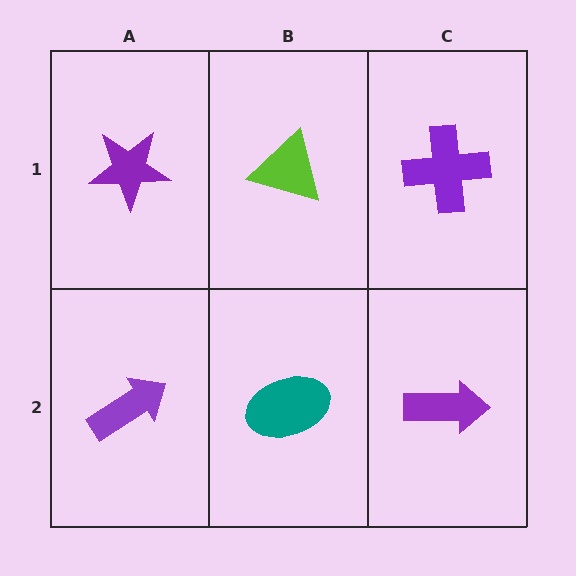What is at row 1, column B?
A lime triangle.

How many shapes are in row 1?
3 shapes.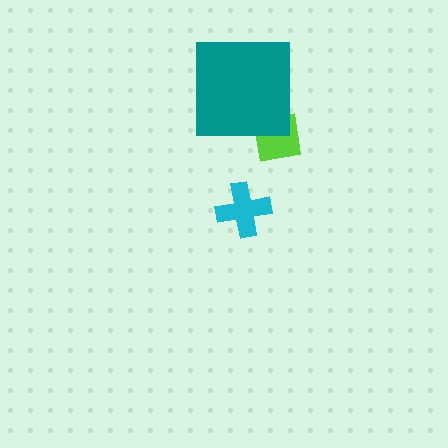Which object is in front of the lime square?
The teal square is in front of the lime square.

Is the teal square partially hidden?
No, no other shape covers it.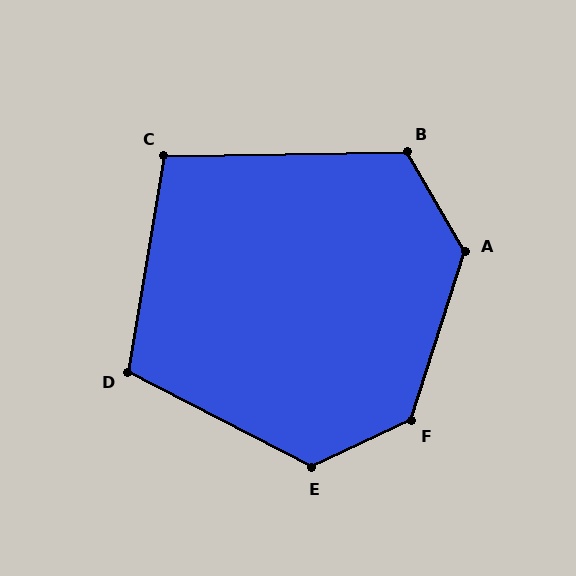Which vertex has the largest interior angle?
F, at approximately 133 degrees.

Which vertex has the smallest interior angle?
C, at approximately 101 degrees.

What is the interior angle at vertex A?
Approximately 132 degrees (obtuse).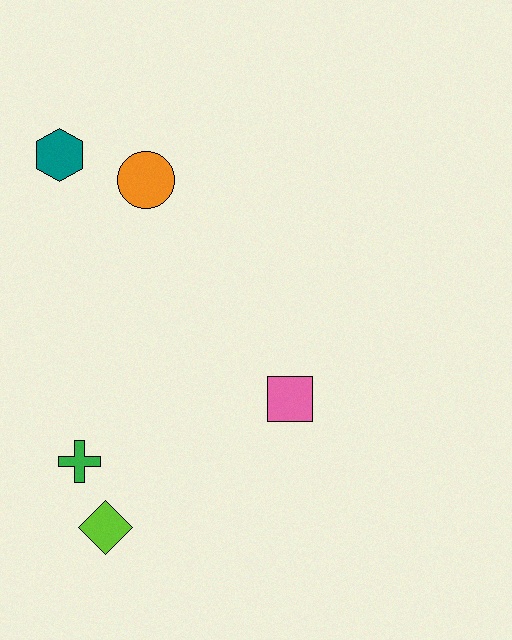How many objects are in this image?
There are 5 objects.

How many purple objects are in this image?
There are no purple objects.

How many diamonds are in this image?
There is 1 diamond.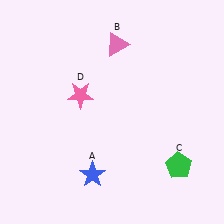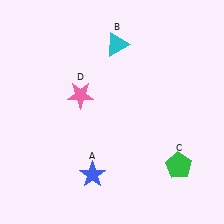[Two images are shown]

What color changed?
The triangle (B) changed from pink in Image 1 to cyan in Image 2.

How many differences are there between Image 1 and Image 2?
There is 1 difference between the two images.